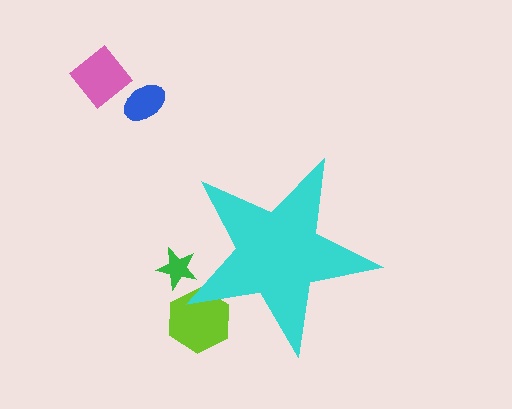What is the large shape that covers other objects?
A cyan star.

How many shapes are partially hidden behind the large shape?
2 shapes are partially hidden.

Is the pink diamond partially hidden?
No, the pink diamond is fully visible.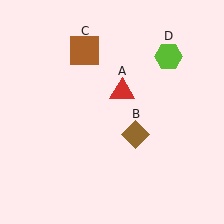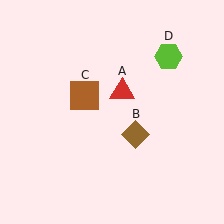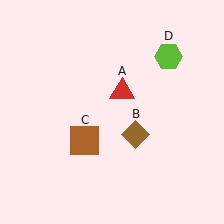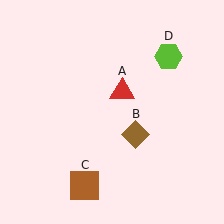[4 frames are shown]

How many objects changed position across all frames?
1 object changed position: brown square (object C).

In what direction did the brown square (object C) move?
The brown square (object C) moved down.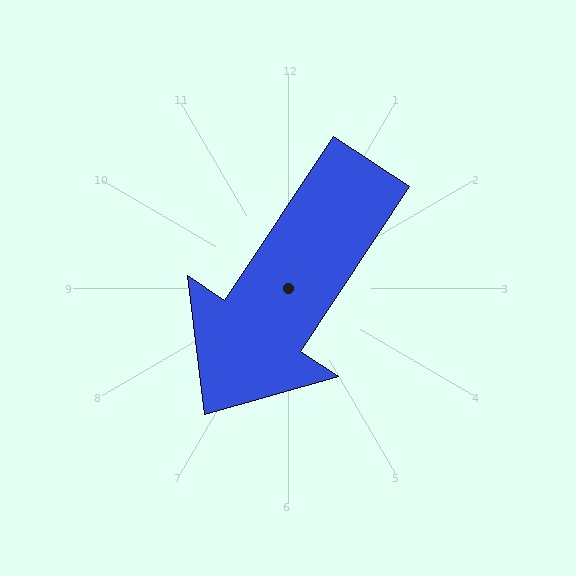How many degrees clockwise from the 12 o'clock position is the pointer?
Approximately 213 degrees.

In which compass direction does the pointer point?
Southwest.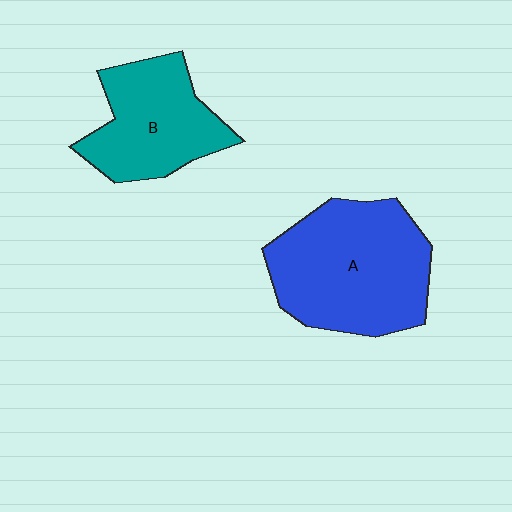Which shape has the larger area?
Shape A (blue).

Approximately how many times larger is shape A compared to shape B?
Approximately 1.4 times.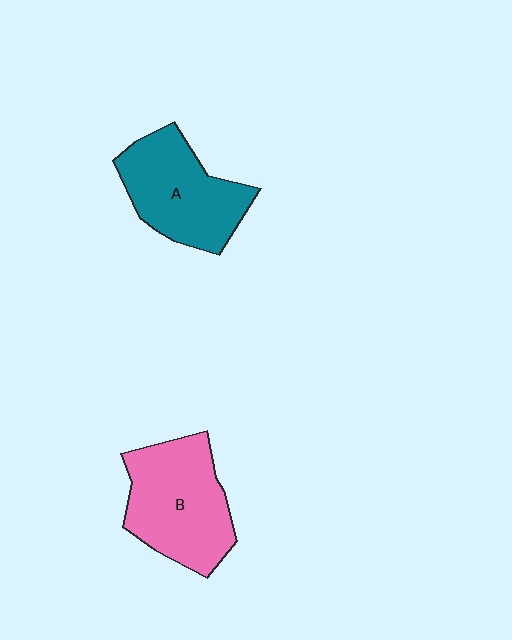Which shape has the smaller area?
Shape A (teal).